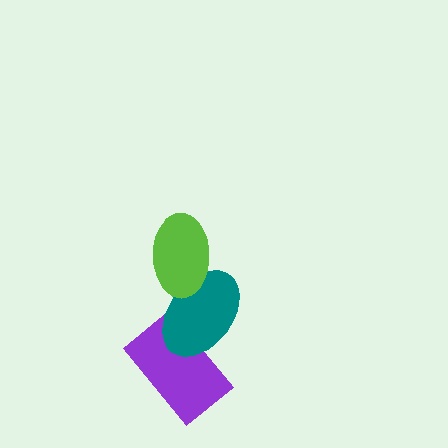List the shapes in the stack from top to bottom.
From top to bottom: the lime ellipse, the teal ellipse, the purple rectangle.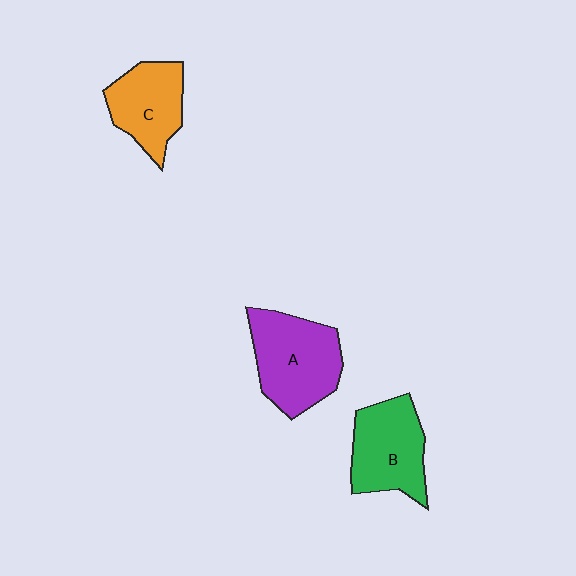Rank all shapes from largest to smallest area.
From largest to smallest: A (purple), B (green), C (orange).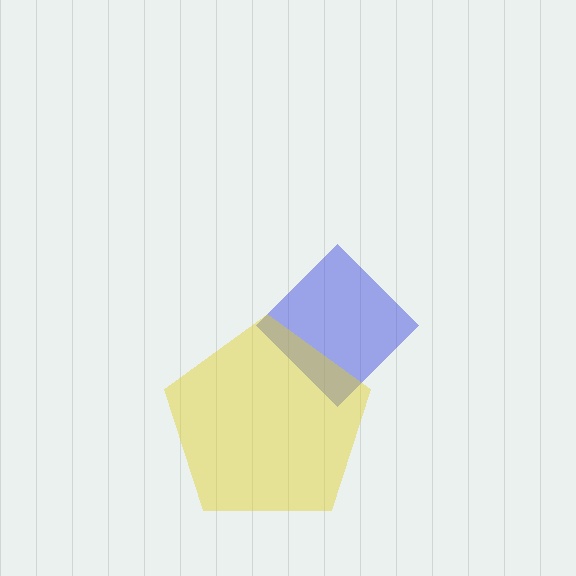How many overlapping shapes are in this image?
There are 2 overlapping shapes in the image.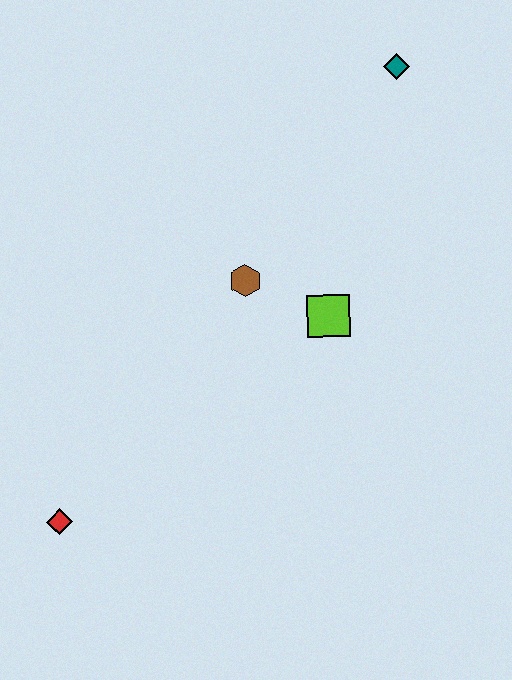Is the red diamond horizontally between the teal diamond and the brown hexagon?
No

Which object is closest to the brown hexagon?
The lime square is closest to the brown hexagon.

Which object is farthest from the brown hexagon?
The red diamond is farthest from the brown hexagon.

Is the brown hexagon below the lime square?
No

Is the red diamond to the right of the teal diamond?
No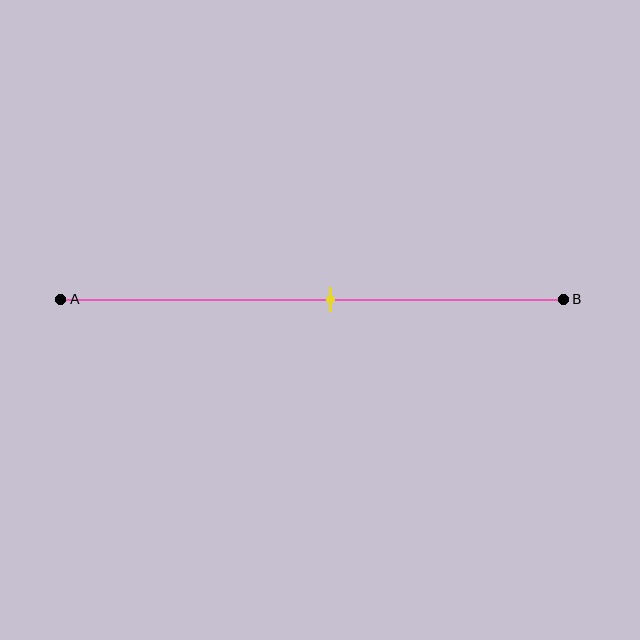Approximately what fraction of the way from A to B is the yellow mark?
The yellow mark is approximately 55% of the way from A to B.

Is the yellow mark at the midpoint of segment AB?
No, the mark is at about 55% from A, not at the 50% midpoint.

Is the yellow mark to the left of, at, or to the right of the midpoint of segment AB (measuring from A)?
The yellow mark is to the right of the midpoint of segment AB.